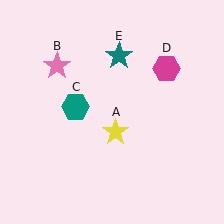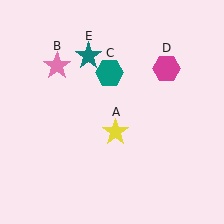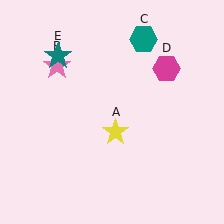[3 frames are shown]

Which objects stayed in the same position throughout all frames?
Yellow star (object A) and pink star (object B) and magenta hexagon (object D) remained stationary.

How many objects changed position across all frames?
2 objects changed position: teal hexagon (object C), teal star (object E).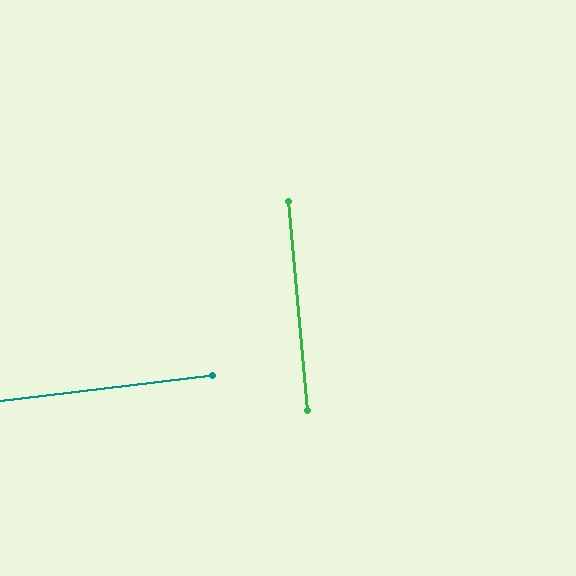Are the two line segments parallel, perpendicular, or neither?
Perpendicular — they meet at approximately 88°.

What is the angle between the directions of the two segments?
Approximately 88 degrees.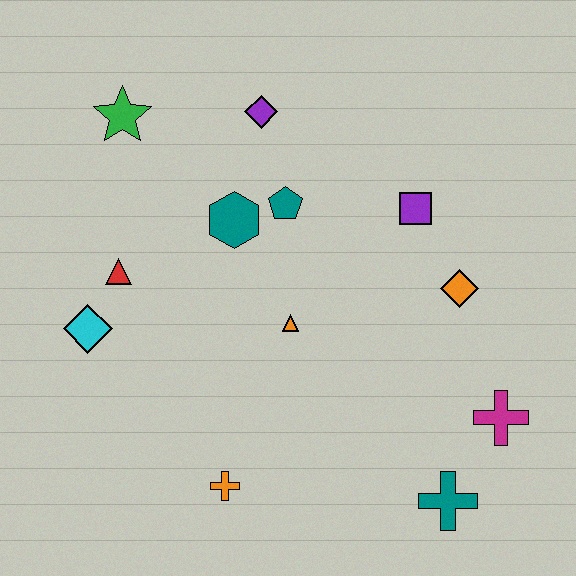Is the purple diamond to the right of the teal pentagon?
No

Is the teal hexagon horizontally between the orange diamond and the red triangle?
Yes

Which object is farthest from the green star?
The teal cross is farthest from the green star.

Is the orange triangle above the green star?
No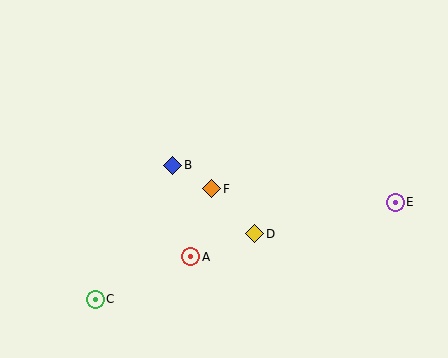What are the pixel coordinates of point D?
Point D is at (255, 234).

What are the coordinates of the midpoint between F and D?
The midpoint between F and D is at (233, 211).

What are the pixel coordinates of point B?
Point B is at (173, 165).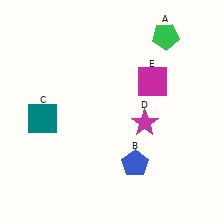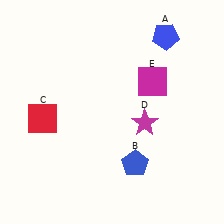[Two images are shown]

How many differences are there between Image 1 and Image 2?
There are 2 differences between the two images.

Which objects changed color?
A changed from green to blue. C changed from teal to red.